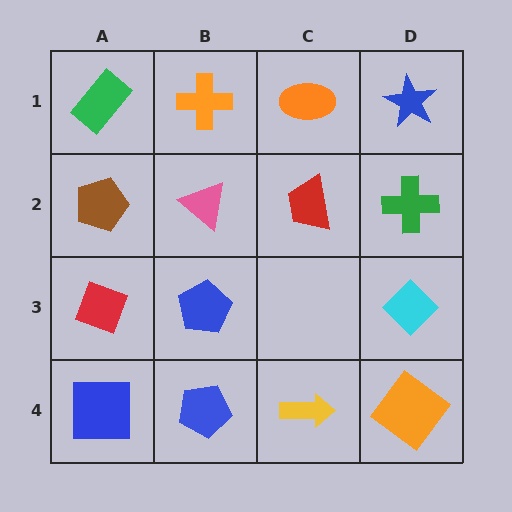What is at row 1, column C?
An orange ellipse.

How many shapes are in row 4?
4 shapes.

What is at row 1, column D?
A blue star.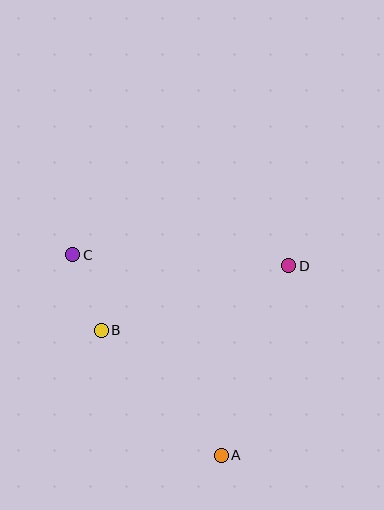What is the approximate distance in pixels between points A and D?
The distance between A and D is approximately 201 pixels.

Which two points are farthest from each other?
Points A and C are farthest from each other.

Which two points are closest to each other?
Points B and C are closest to each other.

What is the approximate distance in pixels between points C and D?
The distance between C and D is approximately 216 pixels.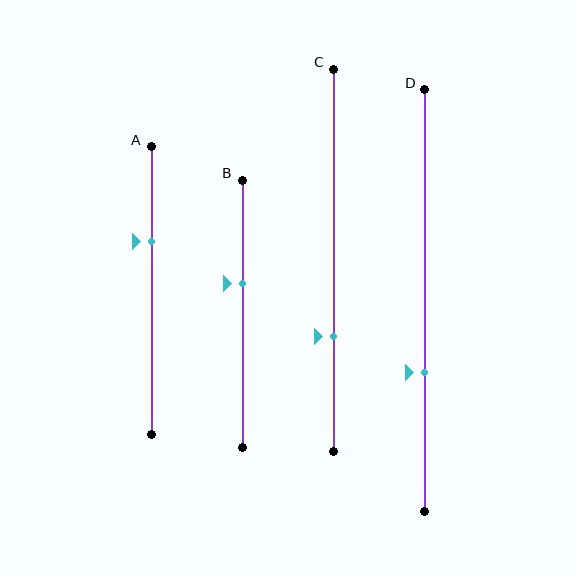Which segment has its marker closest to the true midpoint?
Segment B has its marker closest to the true midpoint.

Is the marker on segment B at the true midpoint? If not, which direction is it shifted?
No, the marker on segment B is shifted upward by about 11% of the segment length.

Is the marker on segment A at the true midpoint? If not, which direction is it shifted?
No, the marker on segment A is shifted upward by about 17% of the segment length.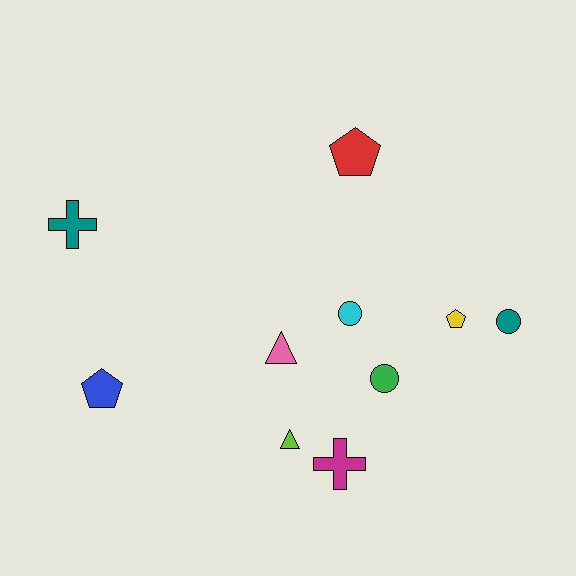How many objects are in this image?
There are 10 objects.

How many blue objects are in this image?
There is 1 blue object.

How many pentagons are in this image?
There are 3 pentagons.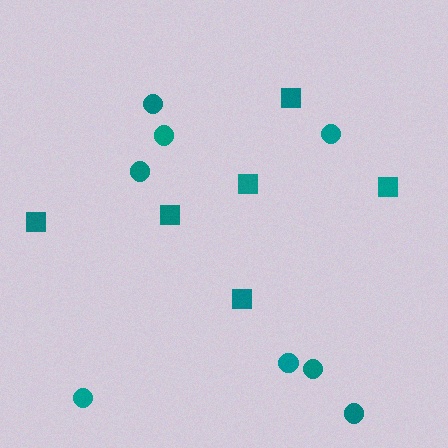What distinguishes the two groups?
There are 2 groups: one group of squares (6) and one group of circles (8).